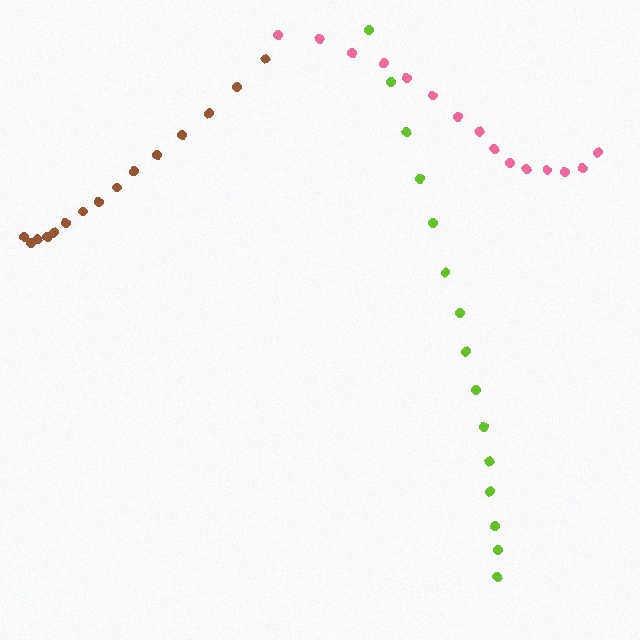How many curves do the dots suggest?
There are 3 distinct paths.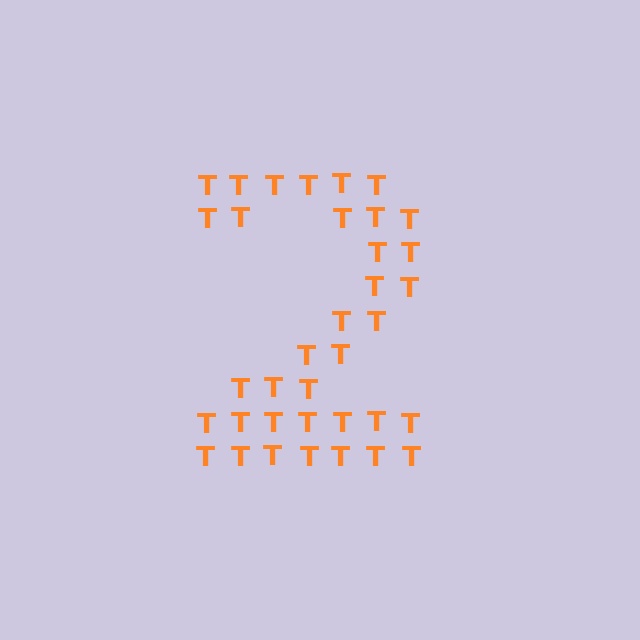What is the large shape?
The large shape is the digit 2.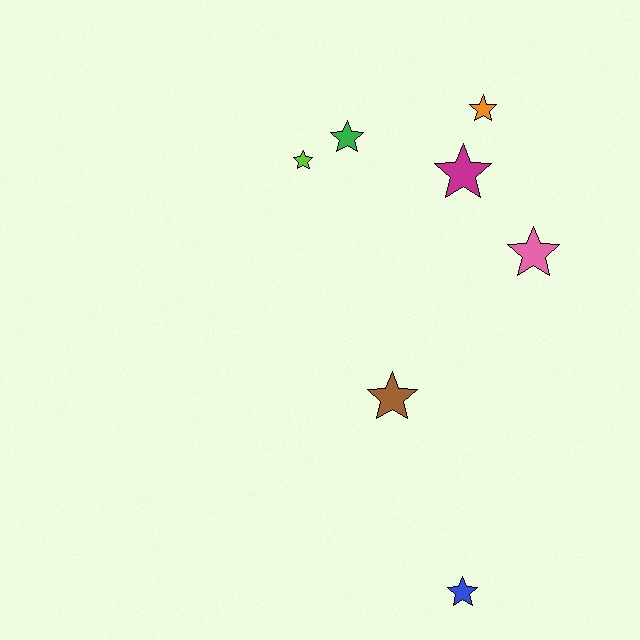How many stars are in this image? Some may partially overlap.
There are 7 stars.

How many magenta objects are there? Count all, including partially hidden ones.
There is 1 magenta object.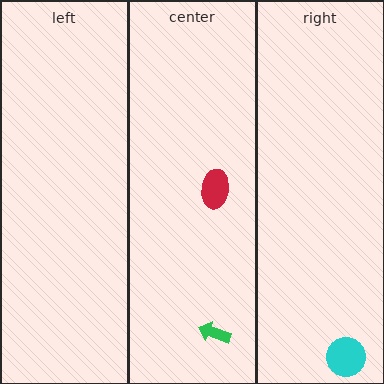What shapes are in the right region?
The cyan circle.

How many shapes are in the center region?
2.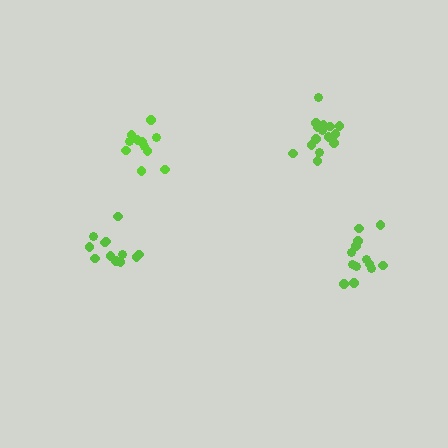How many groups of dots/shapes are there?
There are 4 groups.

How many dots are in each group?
Group 1: 11 dots, Group 2: 13 dots, Group 3: 12 dots, Group 4: 15 dots (51 total).